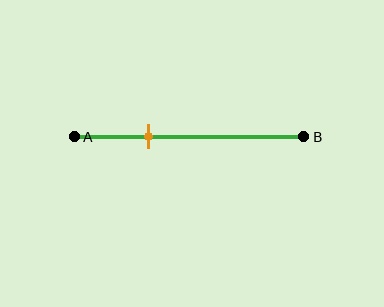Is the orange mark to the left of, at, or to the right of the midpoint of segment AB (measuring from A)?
The orange mark is to the left of the midpoint of segment AB.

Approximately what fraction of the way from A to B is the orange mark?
The orange mark is approximately 30% of the way from A to B.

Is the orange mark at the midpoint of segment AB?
No, the mark is at about 30% from A, not at the 50% midpoint.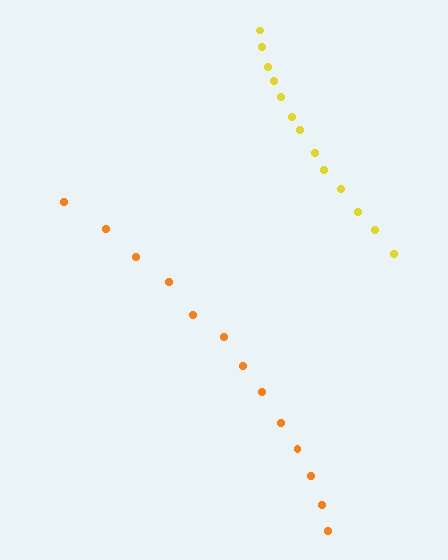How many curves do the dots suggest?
There are 2 distinct paths.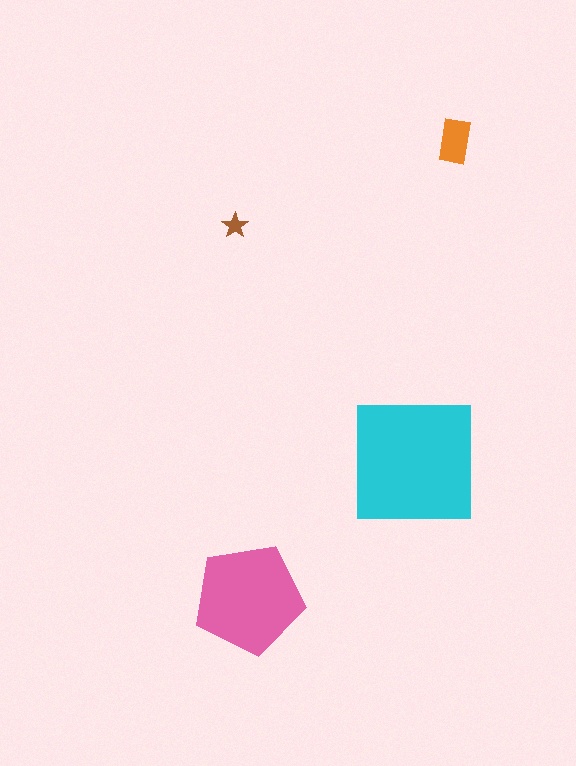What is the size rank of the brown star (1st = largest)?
4th.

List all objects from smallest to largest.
The brown star, the orange rectangle, the pink pentagon, the cyan square.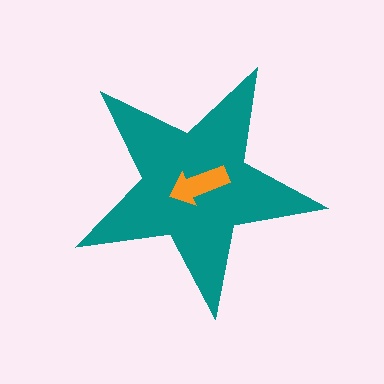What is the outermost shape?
The teal star.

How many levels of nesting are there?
2.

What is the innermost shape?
The orange arrow.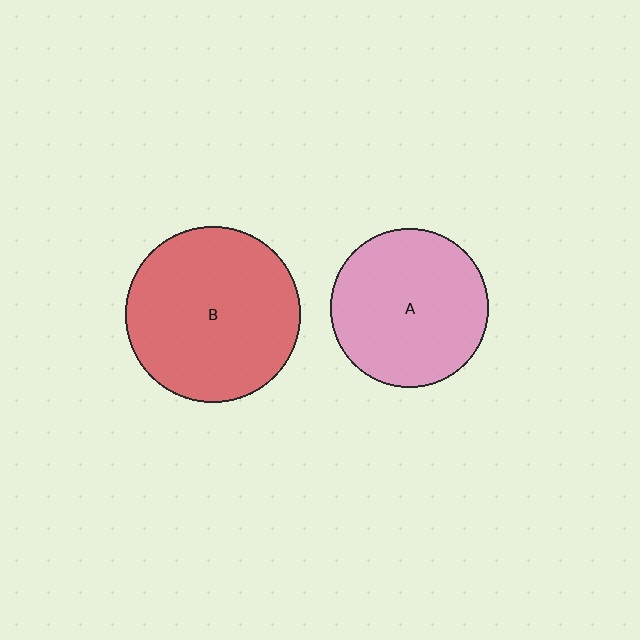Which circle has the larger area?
Circle B (red).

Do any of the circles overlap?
No, none of the circles overlap.